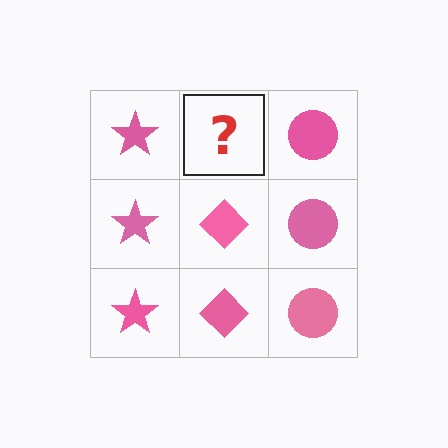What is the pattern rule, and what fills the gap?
The rule is that each column has a consistent shape. The gap should be filled with a pink diamond.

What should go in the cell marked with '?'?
The missing cell should contain a pink diamond.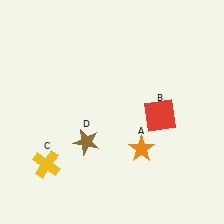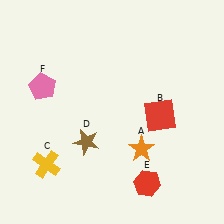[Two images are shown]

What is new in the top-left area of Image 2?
A pink pentagon (F) was added in the top-left area of Image 2.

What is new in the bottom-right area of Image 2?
A red hexagon (E) was added in the bottom-right area of Image 2.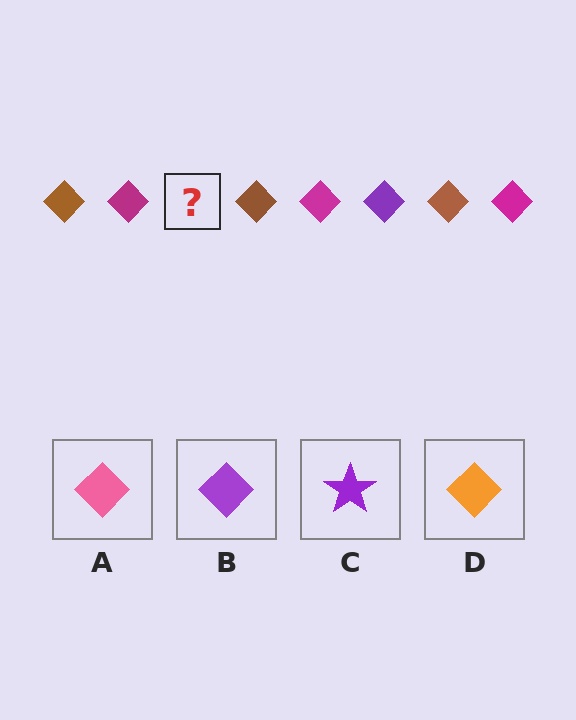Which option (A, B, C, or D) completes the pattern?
B.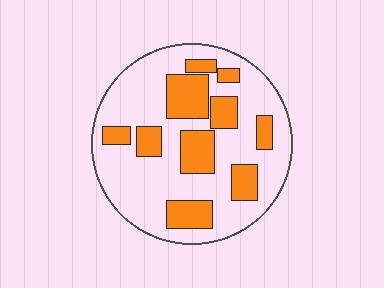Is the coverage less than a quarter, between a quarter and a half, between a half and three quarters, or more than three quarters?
Between a quarter and a half.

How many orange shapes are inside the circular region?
10.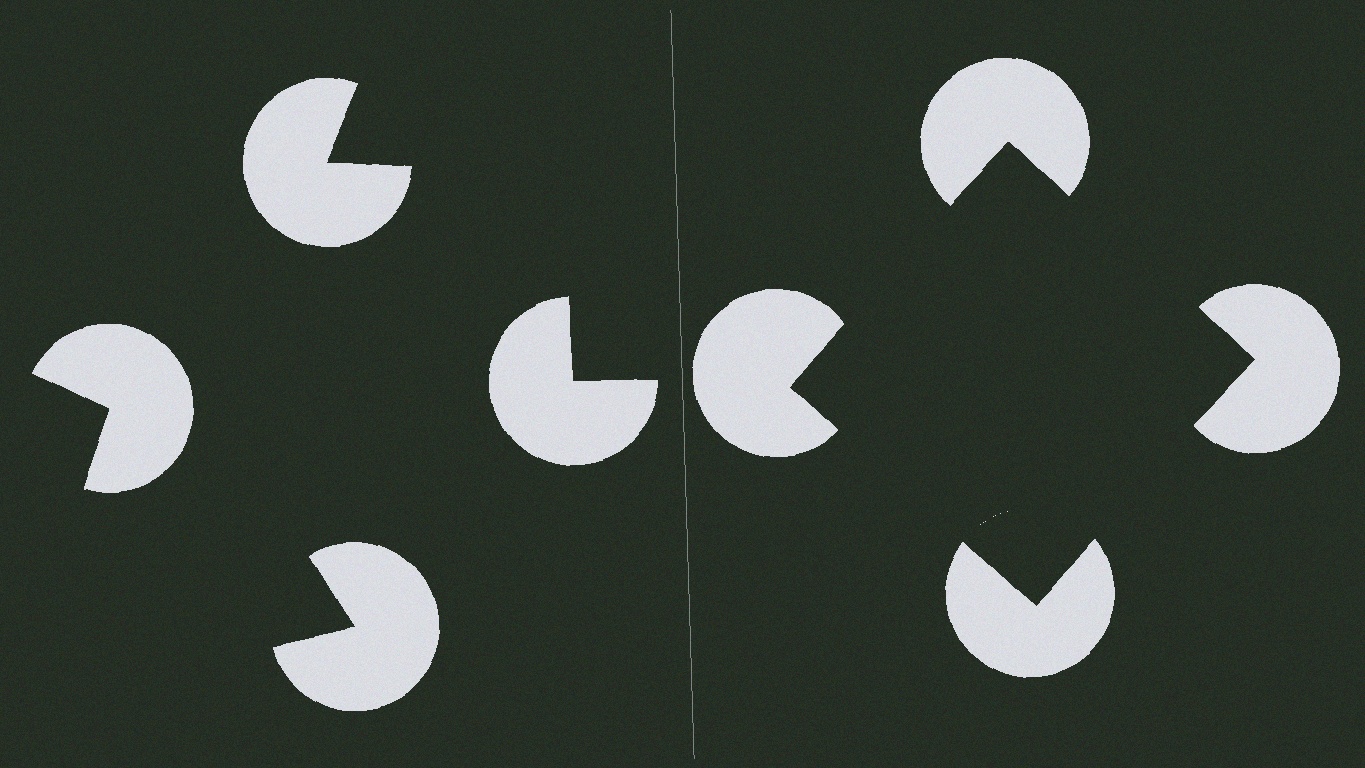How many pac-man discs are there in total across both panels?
8 — 4 on each side.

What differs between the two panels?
The pac-man discs are positioned identically on both sides; only the wedge orientations differ. On the right they align to a square; on the left they are misaligned.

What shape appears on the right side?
An illusory square.